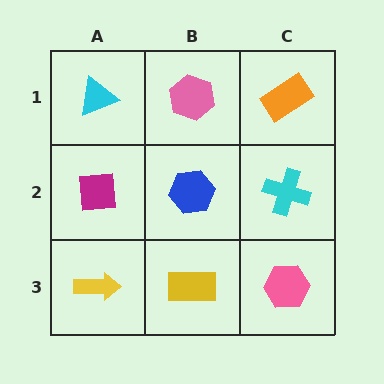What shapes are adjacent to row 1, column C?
A cyan cross (row 2, column C), a pink hexagon (row 1, column B).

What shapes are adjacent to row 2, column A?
A cyan triangle (row 1, column A), a yellow arrow (row 3, column A), a blue hexagon (row 2, column B).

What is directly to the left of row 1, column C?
A pink hexagon.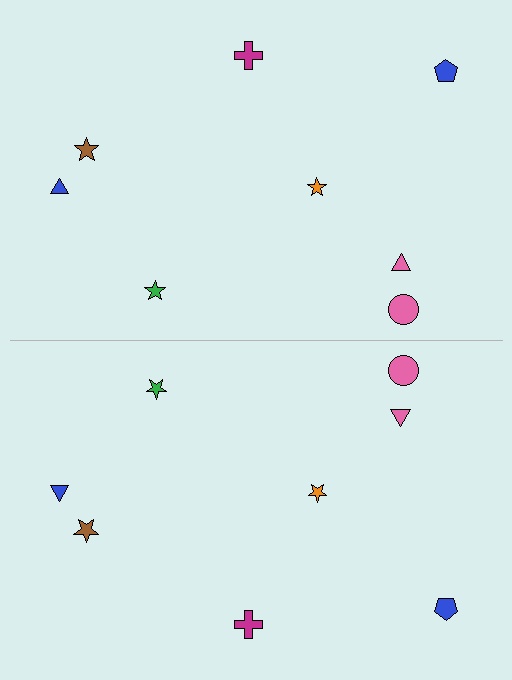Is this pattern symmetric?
Yes, this pattern has bilateral (reflection) symmetry.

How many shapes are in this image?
There are 16 shapes in this image.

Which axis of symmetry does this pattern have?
The pattern has a horizontal axis of symmetry running through the center of the image.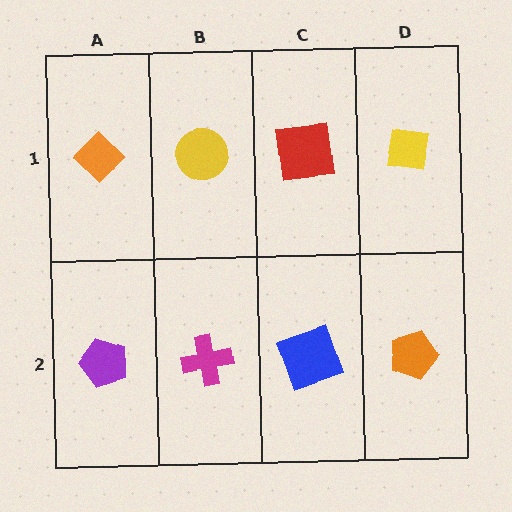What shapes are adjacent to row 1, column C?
A blue square (row 2, column C), a yellow circle (row 1, column B), a yellow square (row 1, column D).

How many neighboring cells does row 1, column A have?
2.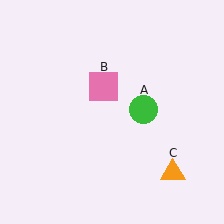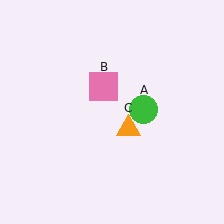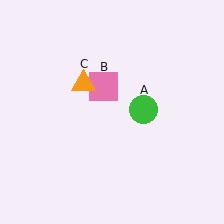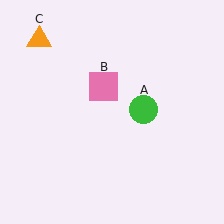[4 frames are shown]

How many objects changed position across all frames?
1 object changed position: orange triangle (object C).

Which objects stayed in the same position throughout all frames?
Green circle (object A) and pink square (object B) remained stationary.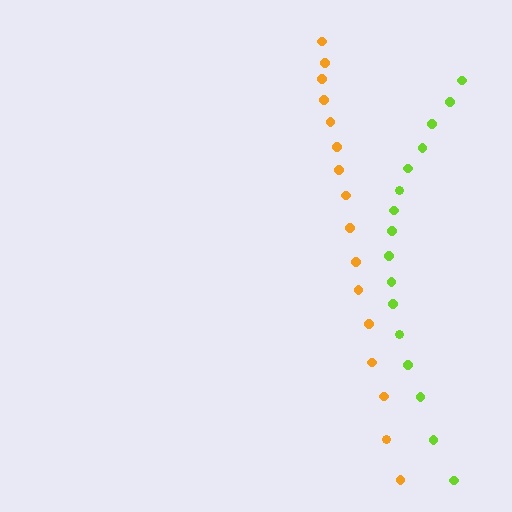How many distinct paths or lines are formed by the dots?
There are 2 distinct paths.